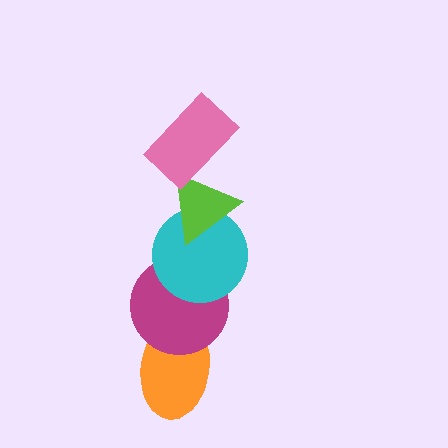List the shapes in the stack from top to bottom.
From top to bottom: the pink rectangle, the lime triangle, the cyan circle, the magenta circle, the orange ellipse.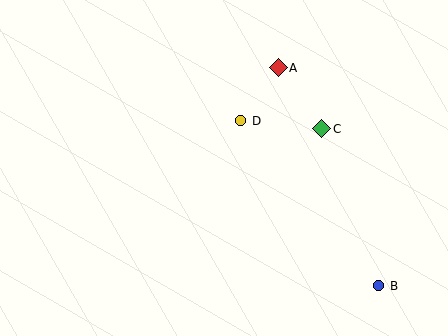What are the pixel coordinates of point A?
Point A is at (278, 68).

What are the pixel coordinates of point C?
Point C is at (322, 129).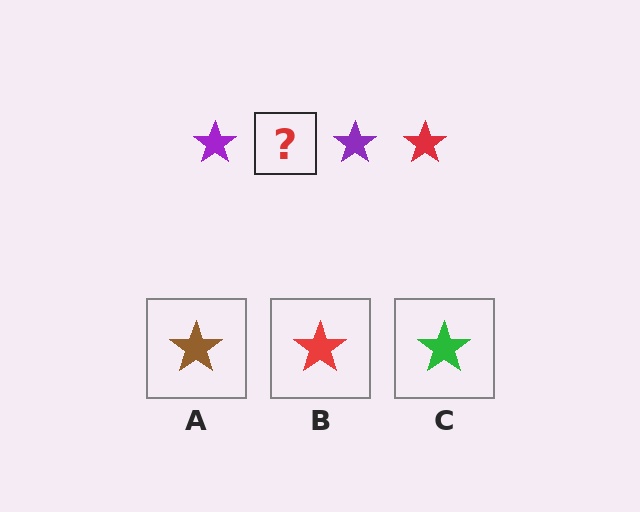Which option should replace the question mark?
Option B.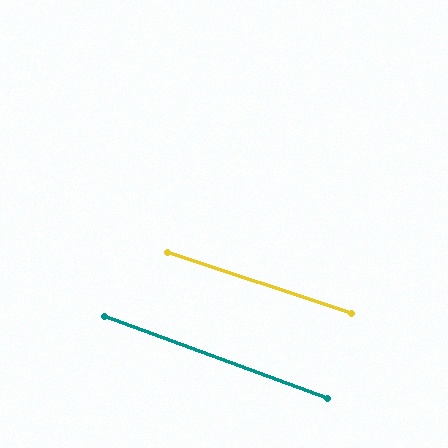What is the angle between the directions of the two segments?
Approximately 2 degrees.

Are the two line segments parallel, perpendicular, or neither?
Parallel — their directions differ by only 1.9°.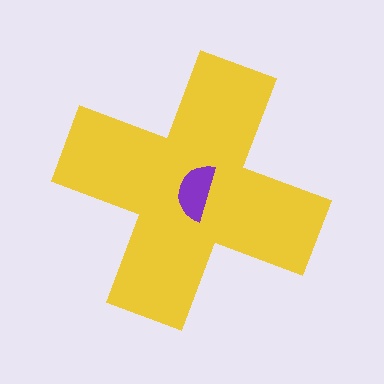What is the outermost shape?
The yellow cross.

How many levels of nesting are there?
2.